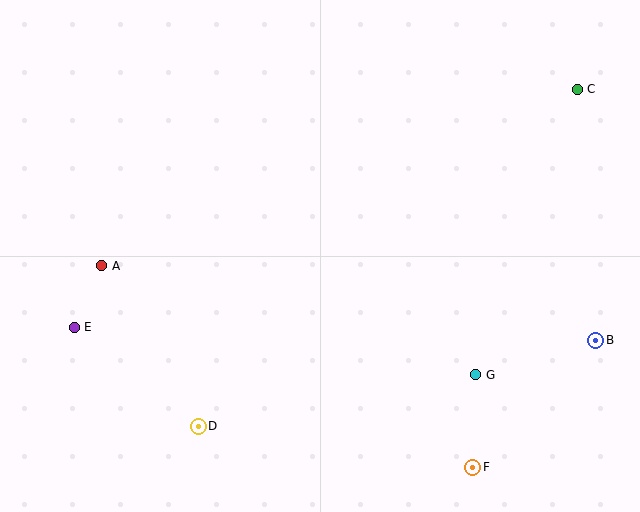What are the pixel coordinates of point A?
Point A is at (102, 266).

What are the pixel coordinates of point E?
Point E is at (74, 327).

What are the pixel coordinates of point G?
Point G is at (476, 375).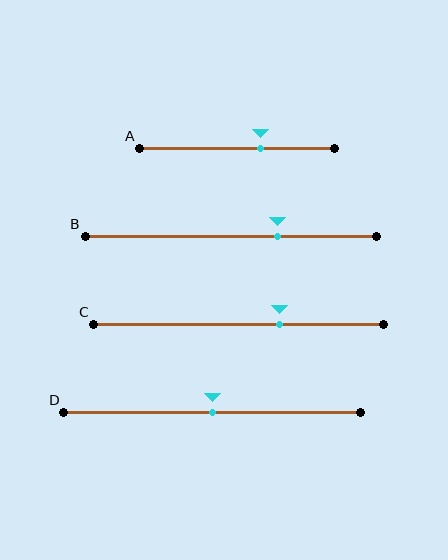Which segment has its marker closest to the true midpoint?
Segment D has its marker closest to the true midpoint.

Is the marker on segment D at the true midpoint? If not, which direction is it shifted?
Yes, the marker on segment D is at the true midpoint.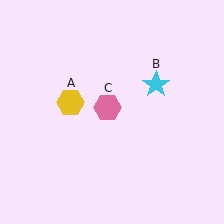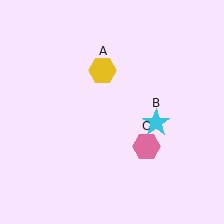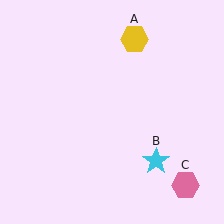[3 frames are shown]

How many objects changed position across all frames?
3 objects changed position: yellow hexagon (object A), cyan star (object B), pink hexagon (object C).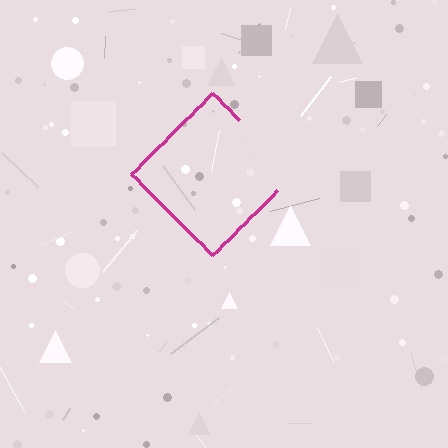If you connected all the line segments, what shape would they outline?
They would outline a diamond.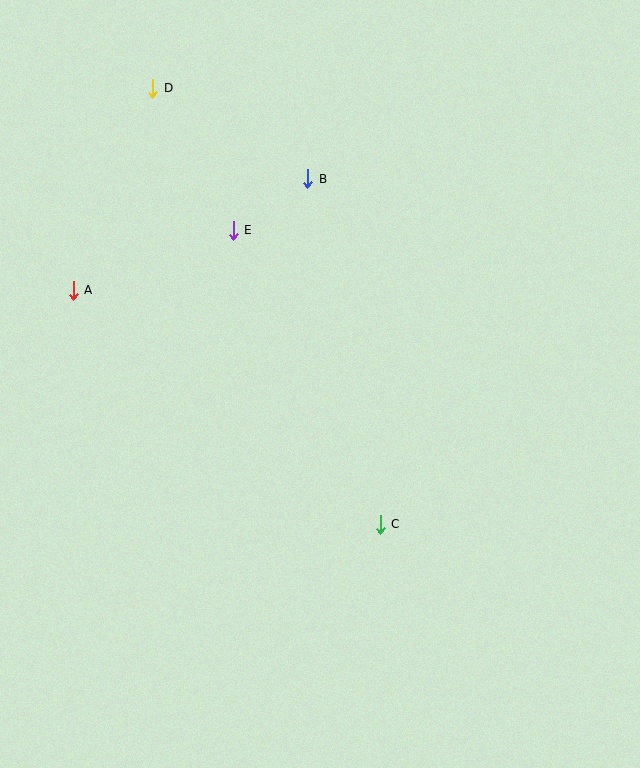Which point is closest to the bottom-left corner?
Point C is closest to the bottom-left corner.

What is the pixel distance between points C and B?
The distance between C and B is 353 pixels.